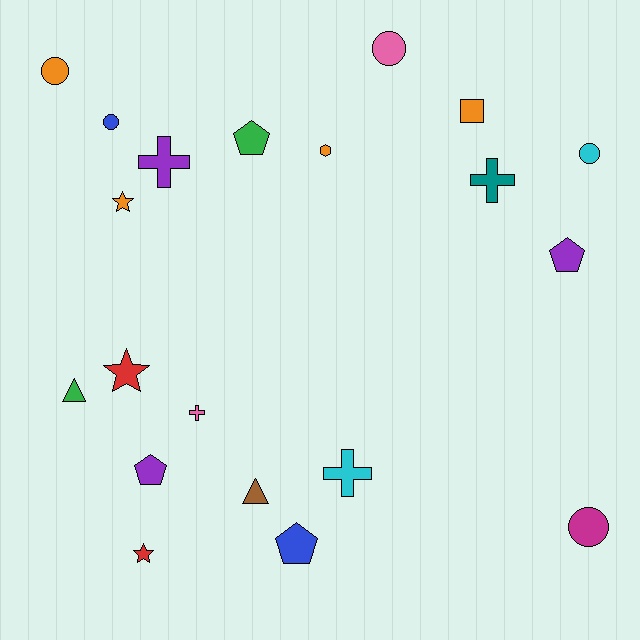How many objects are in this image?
There are 20 objects.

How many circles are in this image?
There are 5 circles.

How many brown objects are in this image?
There is 1 brown object.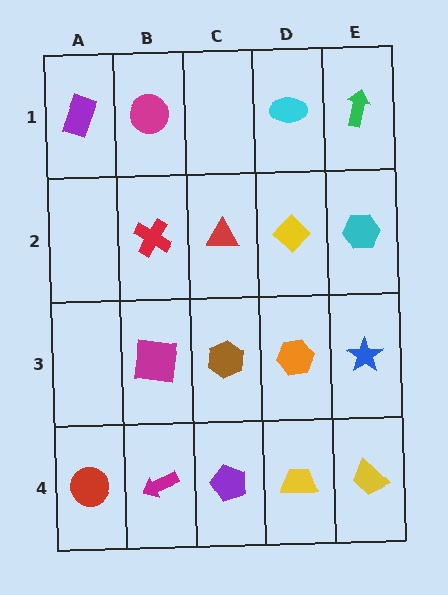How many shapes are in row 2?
4 shapes.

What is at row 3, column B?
A magenta square.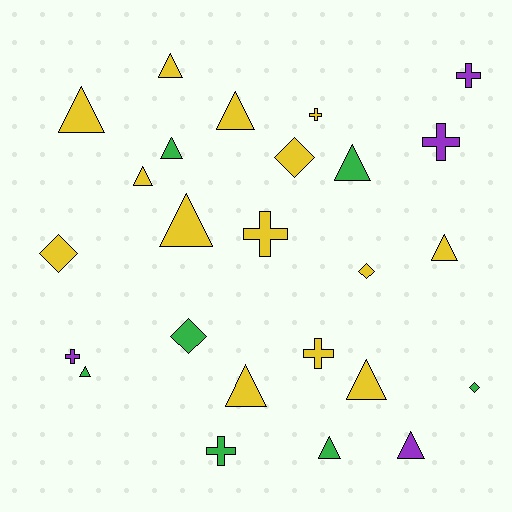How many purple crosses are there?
There are 3 purple crosses.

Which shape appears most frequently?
Triangle, with 13 objects.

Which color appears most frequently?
Yellow, with 14 objects.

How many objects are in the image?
There are 25 objects.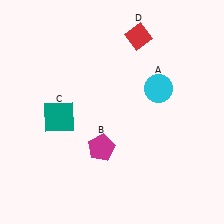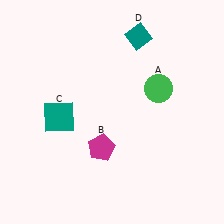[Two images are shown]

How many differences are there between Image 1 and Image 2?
There are 2 differences between the two images.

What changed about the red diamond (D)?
In Image 1, D is red. In Image 2, it changed to teal.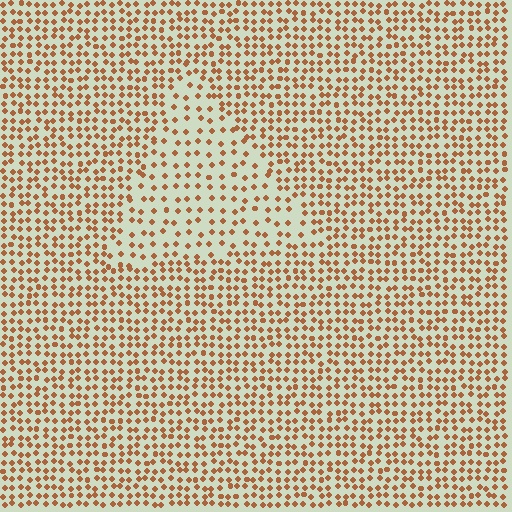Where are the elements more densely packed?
The elements are more densely packed outside the triangle boundary.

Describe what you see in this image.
The image contains small brown elements arranged at two different densities. A triangle-shaped region is visible where the elements are less densely packed than the surrounding area.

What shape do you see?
I see a triangle.